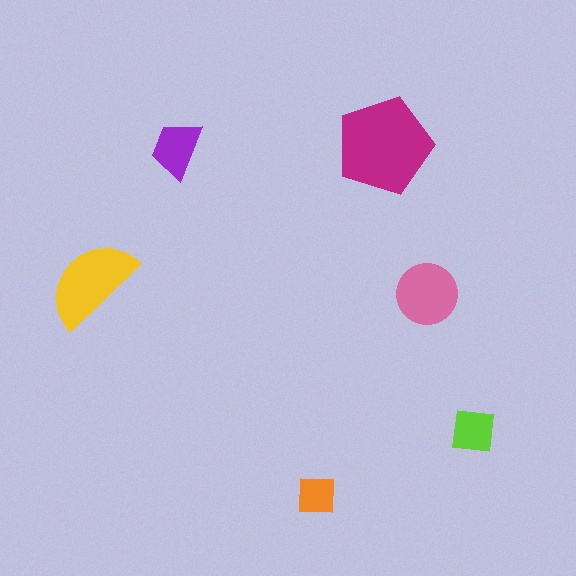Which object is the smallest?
The orange square.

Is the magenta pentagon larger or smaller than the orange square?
Larger.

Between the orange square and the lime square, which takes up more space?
The lime square.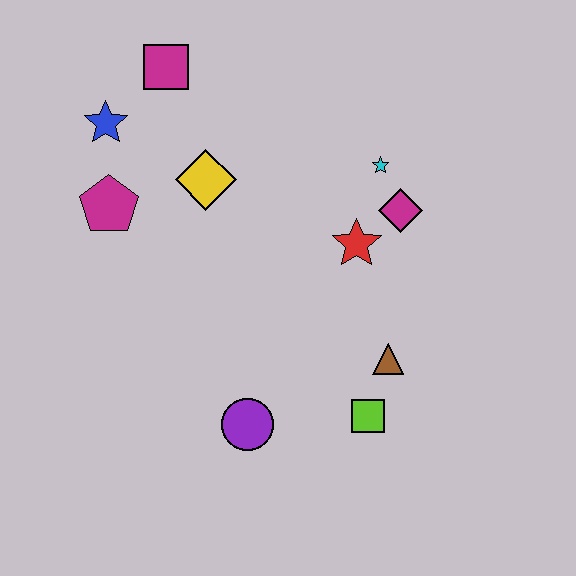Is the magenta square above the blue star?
Yes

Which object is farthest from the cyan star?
The purple circle is farthest from the cyan star.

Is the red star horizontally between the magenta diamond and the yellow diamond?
Yes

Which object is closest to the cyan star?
The magenta diamond is closest to the cyan star.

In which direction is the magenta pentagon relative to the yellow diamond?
The magenta pentagon is to the left of the yellow diamond.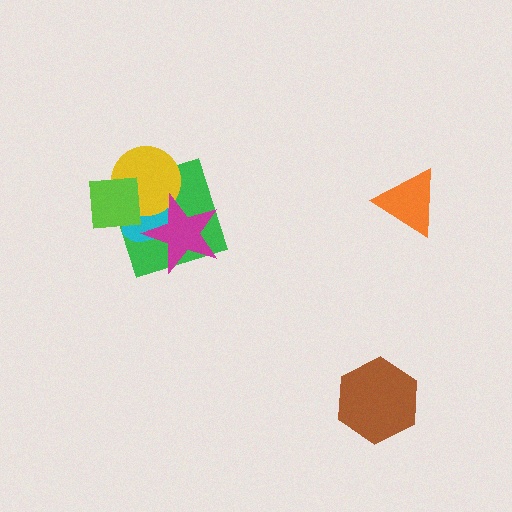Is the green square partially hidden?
Yes, it is partially covered by another shape.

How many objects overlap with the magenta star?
3 objects overlap with the magenta star.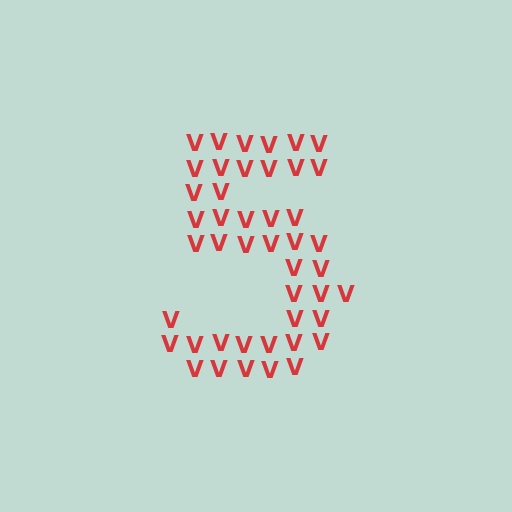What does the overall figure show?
The overall figure shows the digit 5.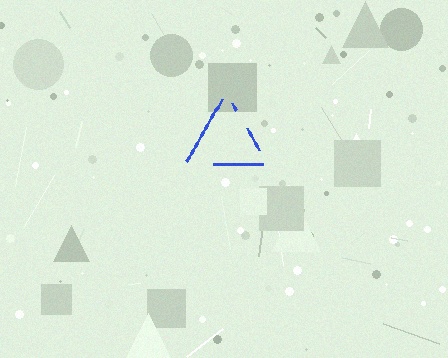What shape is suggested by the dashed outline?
The dashed outline suggests a triangle.